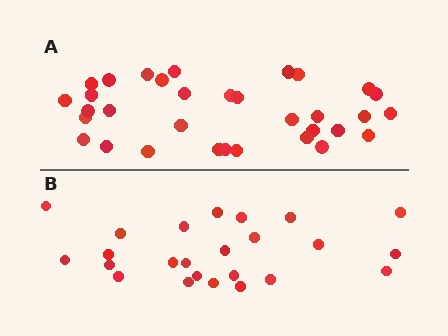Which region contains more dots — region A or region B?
Region A (the top region) has more dots.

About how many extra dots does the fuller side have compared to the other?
Region A has roughly 8 or so more dots than region B.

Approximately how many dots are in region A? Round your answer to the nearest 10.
About 30 dots. (The exact count is 33, which rounds to 30.)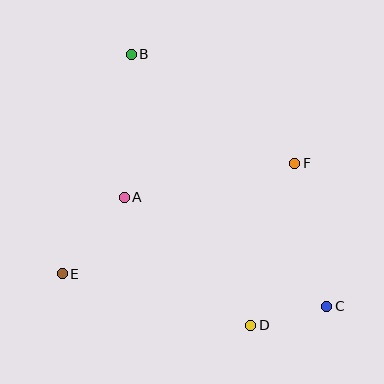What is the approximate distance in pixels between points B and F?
The distance between B and F is approximately 196 pixels.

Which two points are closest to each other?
Points C and D are closest to each other.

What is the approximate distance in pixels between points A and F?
The distance between A and F is approximately 174 pixels.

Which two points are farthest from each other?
Points B and C are farthest from each other.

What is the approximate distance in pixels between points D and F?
The distance between D and F is approximately 168 pixels.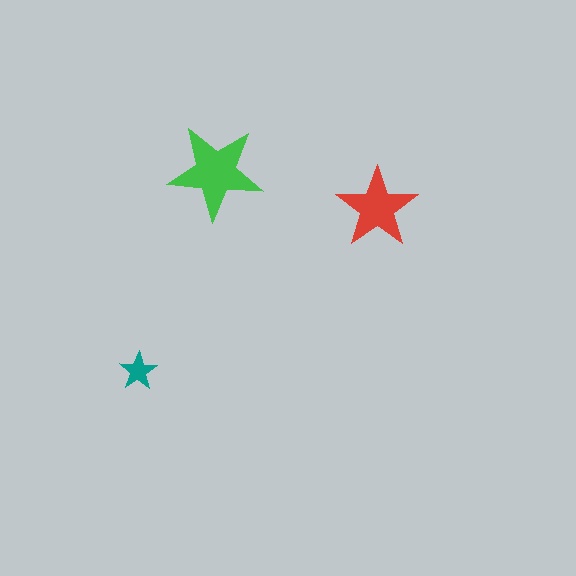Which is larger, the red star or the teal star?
The red one.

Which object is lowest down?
The teal star is bottommost.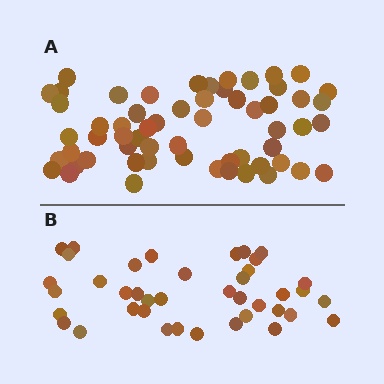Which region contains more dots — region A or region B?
Region A (the top region) has more dots.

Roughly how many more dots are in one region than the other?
Region A has approximately 20 more dots than region B.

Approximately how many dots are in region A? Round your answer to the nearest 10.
About 60 dots. (The exact count is 59, which rounds to 60.)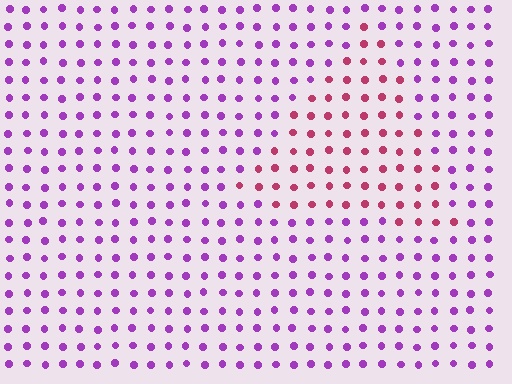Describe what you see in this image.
The image is filled with small purple elements in a uniform arrangement. A triangle-shaped region is visible where the elements are tinted to a slightly different hue, forming a subtle color boundary.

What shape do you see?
I see a triangle.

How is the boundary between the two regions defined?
The boundary is defined purely by a slight shift in hue (about 49 degrees). Spacing, size, and orientation are identical on both sides.